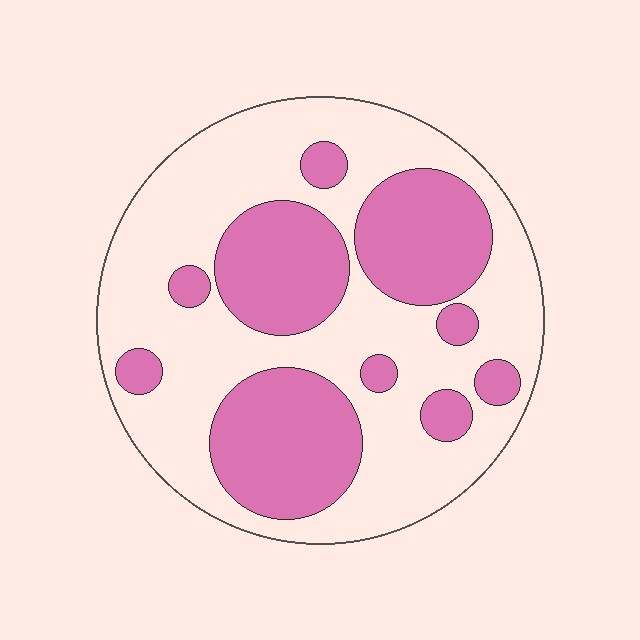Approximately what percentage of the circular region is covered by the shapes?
Approximately 40%.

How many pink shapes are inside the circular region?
10.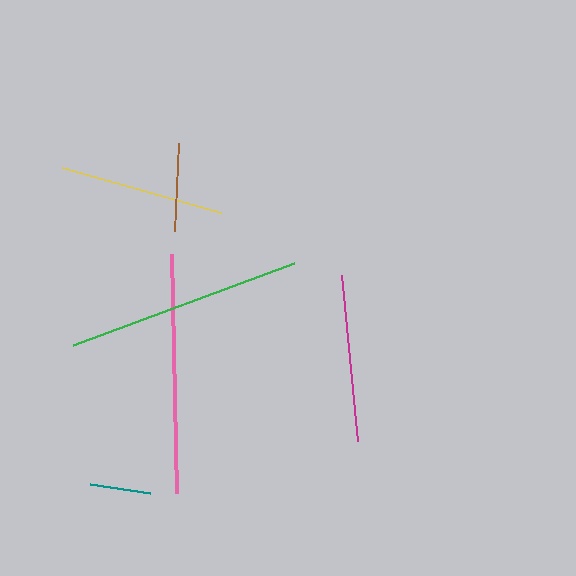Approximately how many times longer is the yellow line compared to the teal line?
The yellow line is approximately 2.7 times the length of the teal line.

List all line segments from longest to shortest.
From longest to shortest: pink, green, magenta, yellow, brown, teal.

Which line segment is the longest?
The pink line is the longest at approximately 240 pixels.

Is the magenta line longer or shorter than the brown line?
The magenta line is longer than the brown line.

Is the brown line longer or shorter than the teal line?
The brown line is longer than the teal line.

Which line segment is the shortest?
The teal line is the shortest at approximately 61 pixels.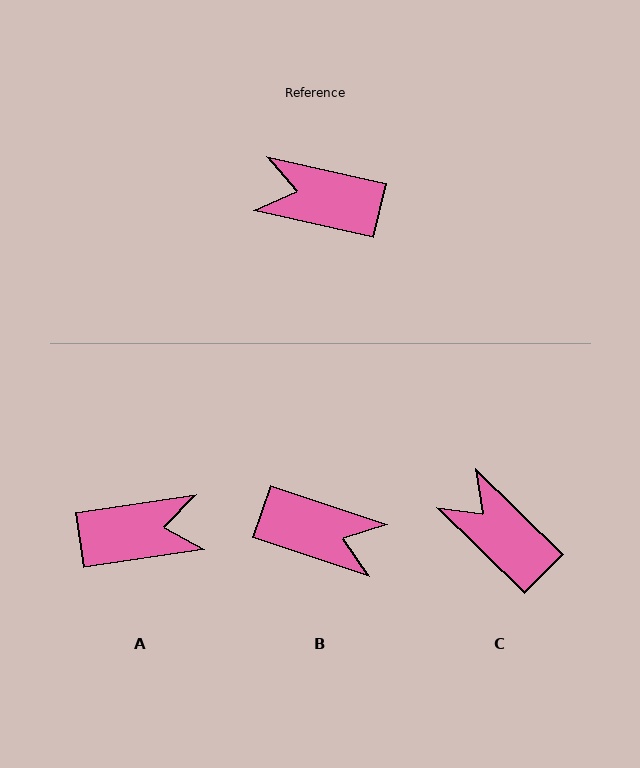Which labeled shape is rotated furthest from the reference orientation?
B, about 174 degrees away.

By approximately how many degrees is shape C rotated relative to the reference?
Approximately 32 degrees clockwise.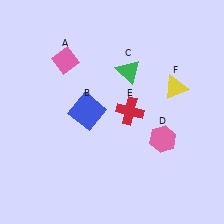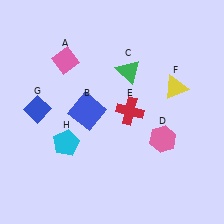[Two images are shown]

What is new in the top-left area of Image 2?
A blue diamond (G) was added in the top-left area of Image 2.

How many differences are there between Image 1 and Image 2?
There are 2 differences between the two images.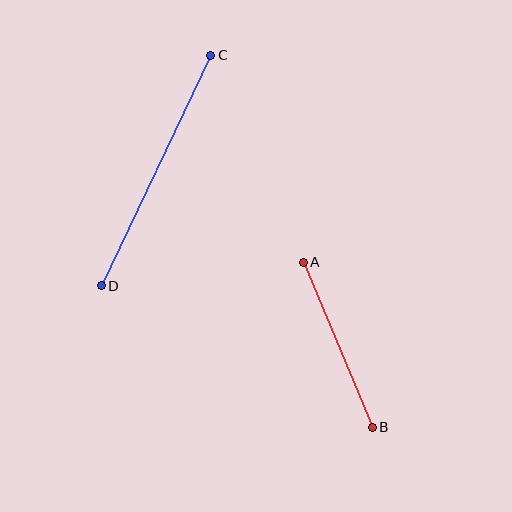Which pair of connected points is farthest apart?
Points C and D are farthest apart.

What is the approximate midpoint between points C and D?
The midpoint is at approximately (156, 171) pixels.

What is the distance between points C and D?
The distance is approximately 255 pixels.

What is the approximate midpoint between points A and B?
The midpoint is at approximately (338, 345) pixels.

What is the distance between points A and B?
The distance is approximately 179 pixels.